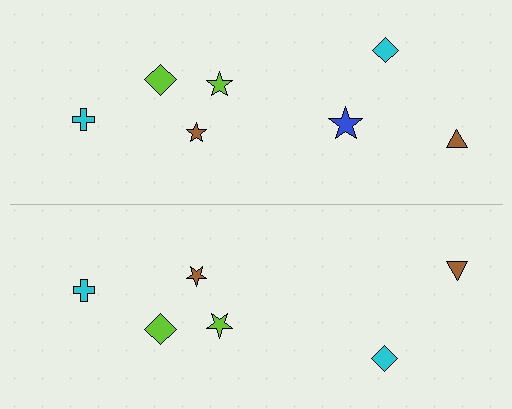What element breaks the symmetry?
A blue star is missing from the bottom side.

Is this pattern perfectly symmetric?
No, the pattern is not perfectly symmetric. A blue star is missing from the bottom side.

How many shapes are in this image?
There are 13 shapes in this image.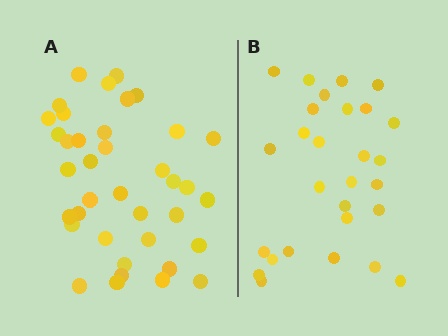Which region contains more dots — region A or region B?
Region A (the left region) has more dots.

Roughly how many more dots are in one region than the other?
Region A has roughly 10 or so more dots than region B.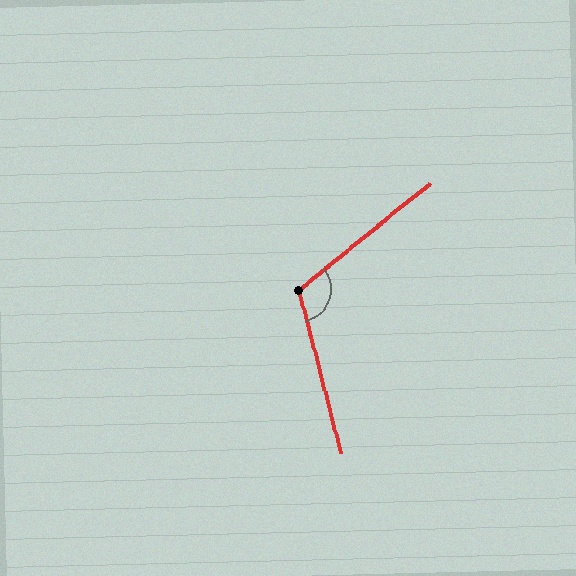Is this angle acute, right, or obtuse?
It is obtuse.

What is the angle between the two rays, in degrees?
Approximately 115 degrees.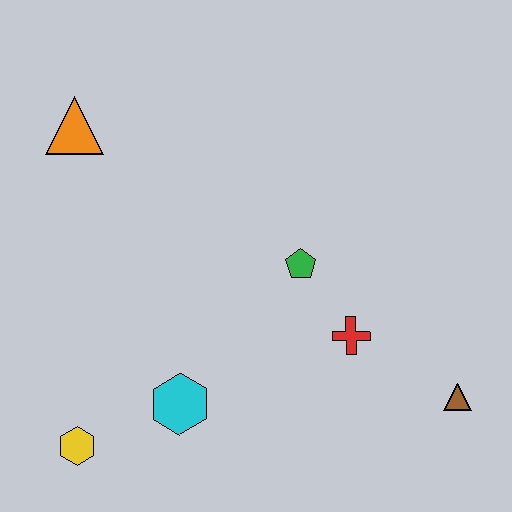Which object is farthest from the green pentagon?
The yellow hexagon is farthest from the green pentagon.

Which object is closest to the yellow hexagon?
The cyan hexagon is closest to the yellow hexagon.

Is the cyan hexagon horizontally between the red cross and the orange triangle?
Yes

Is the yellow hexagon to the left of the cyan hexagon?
Yes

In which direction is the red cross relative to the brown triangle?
The red cross is to the left of the brown triangle.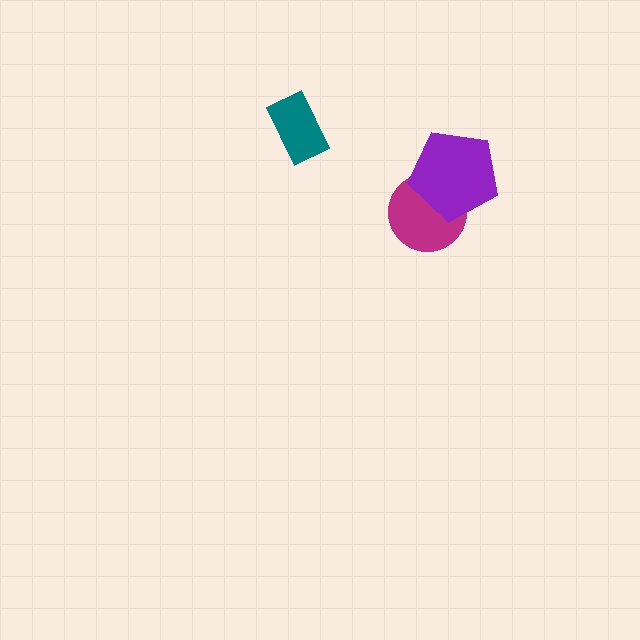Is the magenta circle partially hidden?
Yes, it is partially covered by another shape.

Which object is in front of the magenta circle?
The purple pentagon is in front of the magenta circle.